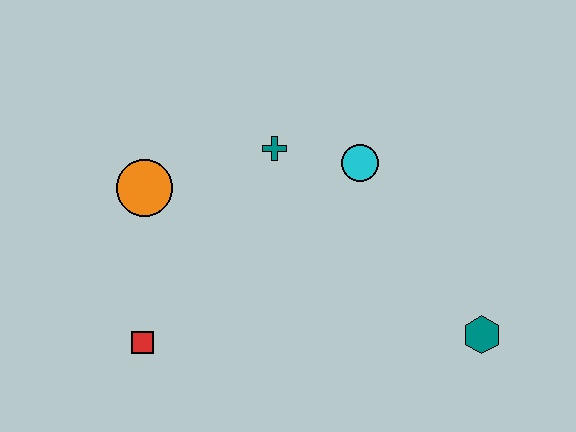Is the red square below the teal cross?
Yes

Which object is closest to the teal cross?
The cyan circle is closest to the teal cross.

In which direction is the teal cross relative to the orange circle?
The teal cross is to the right of the orange circle.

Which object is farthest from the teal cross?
The teal hexagon is farthest from the teal cross.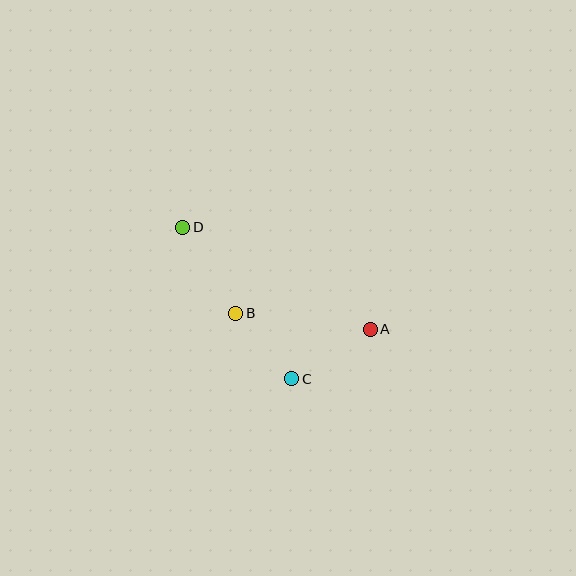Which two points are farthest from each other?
Points A and D are farthest from each other.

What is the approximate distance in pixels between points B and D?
The distance between B and D is approximately 101 pixels.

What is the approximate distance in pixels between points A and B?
The distance between A and B is approximately 135 pixels.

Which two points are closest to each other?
Points B and C are closest to each other.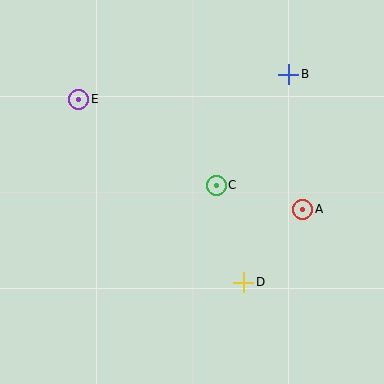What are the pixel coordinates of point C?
Point C is at (216, 185).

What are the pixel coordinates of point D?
Point D is at (244, 282).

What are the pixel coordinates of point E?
Point E is at (79, 99).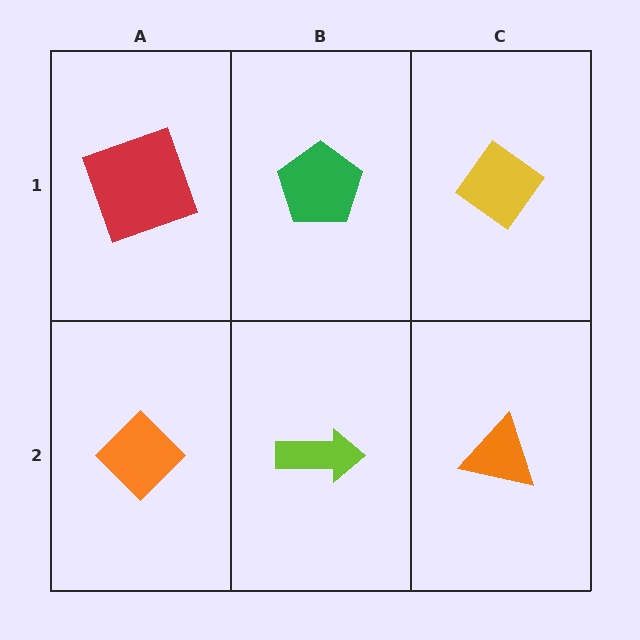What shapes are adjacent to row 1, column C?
An orange triangle (row 2, column C), a green pentagon (row 1, column B).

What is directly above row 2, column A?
A red square.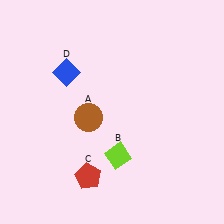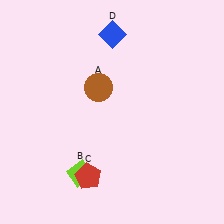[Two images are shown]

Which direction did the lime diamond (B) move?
The lime diamond (B) moved left.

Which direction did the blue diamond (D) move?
The blue diamond (D) moved right.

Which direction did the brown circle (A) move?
The brown circle (A) moved up.